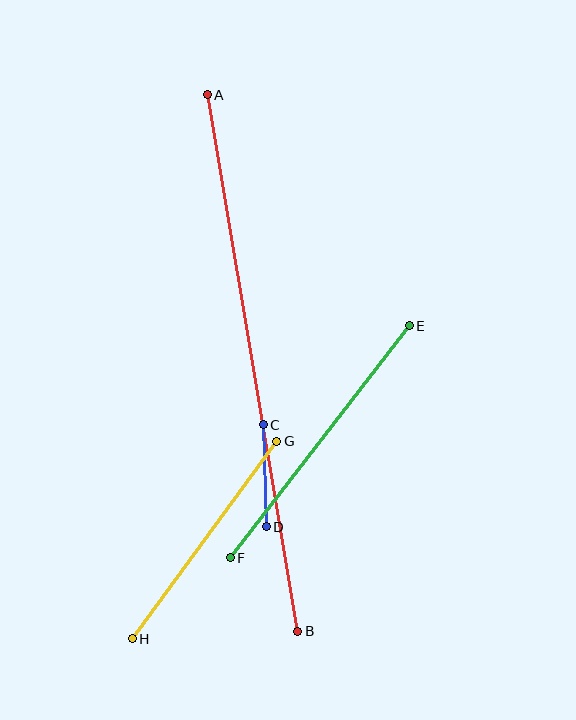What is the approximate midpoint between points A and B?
The midpoint is at approximately (252, 363) pixels.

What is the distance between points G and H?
The distance is approximately 245 pixels.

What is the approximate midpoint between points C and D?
The midpoint is at approximately (265, 476) pixels.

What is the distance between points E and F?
The distance is approximately 293 pixels.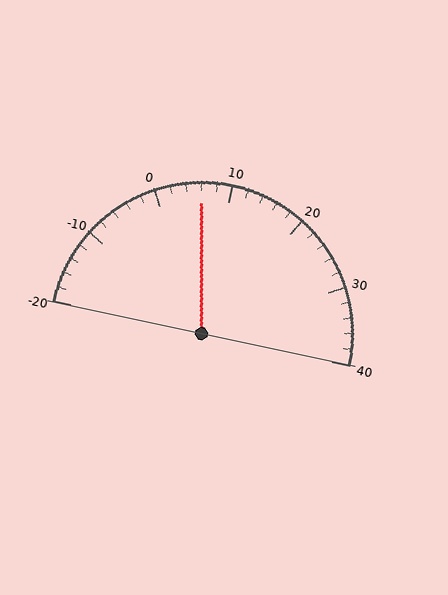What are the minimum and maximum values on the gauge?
The gauge ranges from -20 to 40.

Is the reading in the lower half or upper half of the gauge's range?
The reading is in the lower half of the range (-20 to 40).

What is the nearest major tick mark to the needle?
The nearest major tick mark is 10.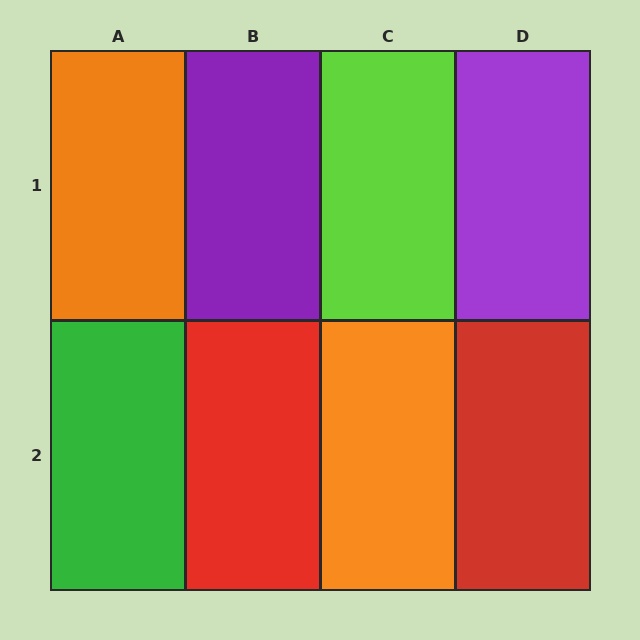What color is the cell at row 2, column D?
Red.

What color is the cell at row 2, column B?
Red.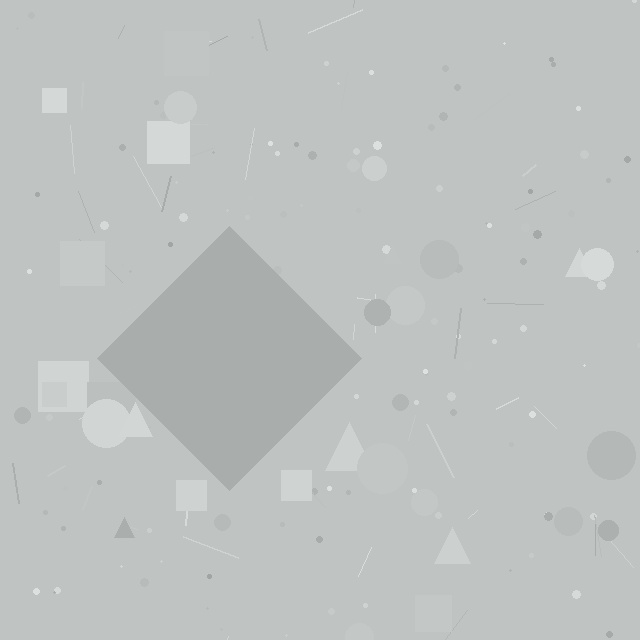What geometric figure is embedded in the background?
A diamond is embedded in the background.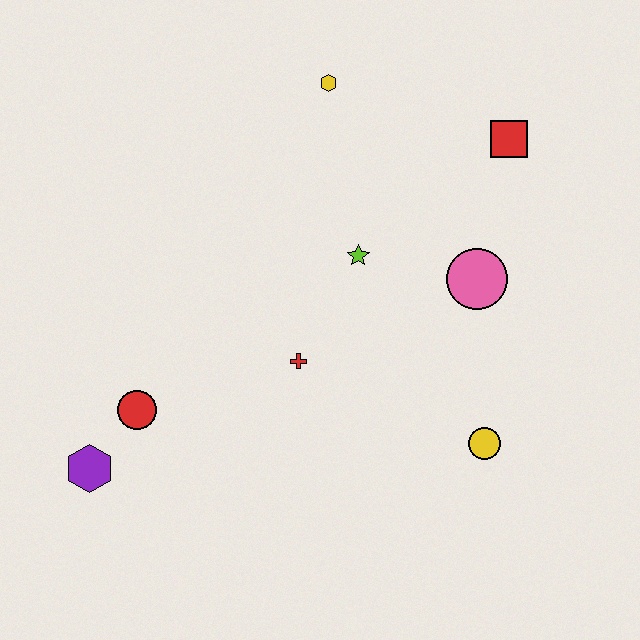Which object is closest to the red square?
The pink circle is closest to the red square.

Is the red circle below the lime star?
Yes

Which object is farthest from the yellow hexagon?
The purple hexagon is farthest from the yellow hexagon.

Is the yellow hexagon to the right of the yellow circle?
No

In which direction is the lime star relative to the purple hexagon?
The lime star is to the right of the purple hexagon.